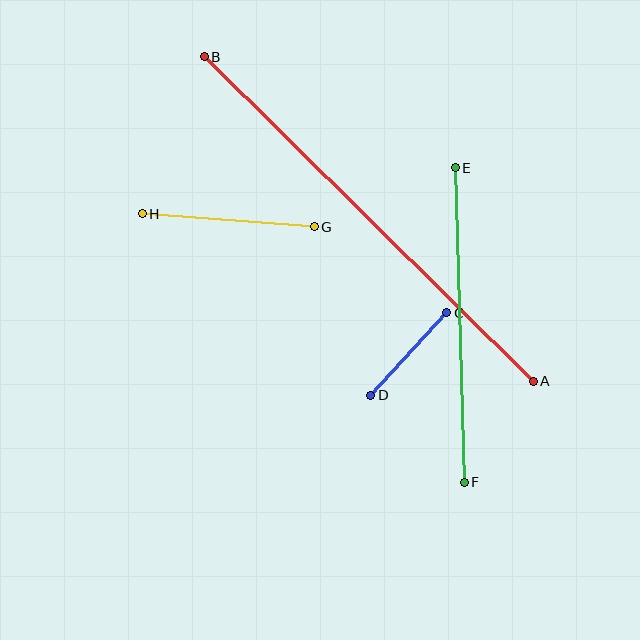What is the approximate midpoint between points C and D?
The midpoint is at approximately (409, 354) pixels.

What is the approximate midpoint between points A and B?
The midpoint is at approximately (369, 219) pixels.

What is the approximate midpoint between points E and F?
The midpoint is at approximately (460, 325) pixels.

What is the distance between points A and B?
The distance is approximately 462 pixels.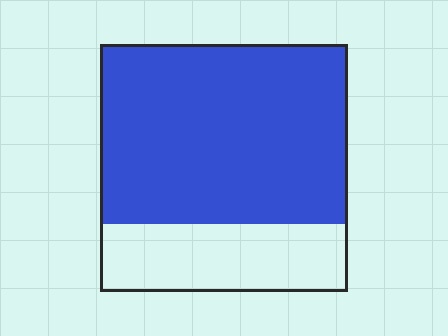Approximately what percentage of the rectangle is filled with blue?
Approximately 75%.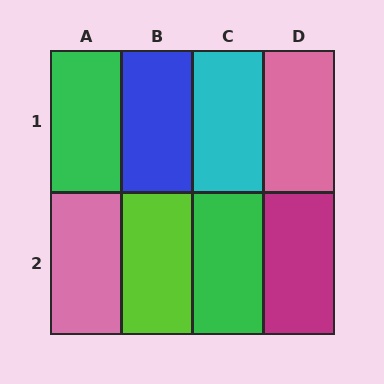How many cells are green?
2 cells are green.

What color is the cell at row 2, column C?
Green.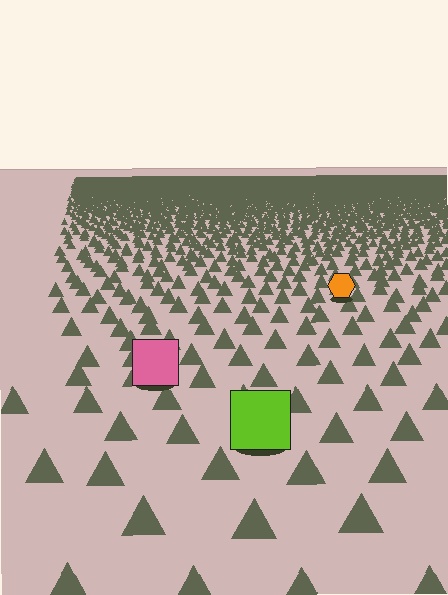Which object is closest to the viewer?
The lime square is closest. The texture marks near it are larger and more spread out.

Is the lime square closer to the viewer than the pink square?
Yes. The lime square is closer — you can tell from the texture gradient: the ground texture is coarser near it.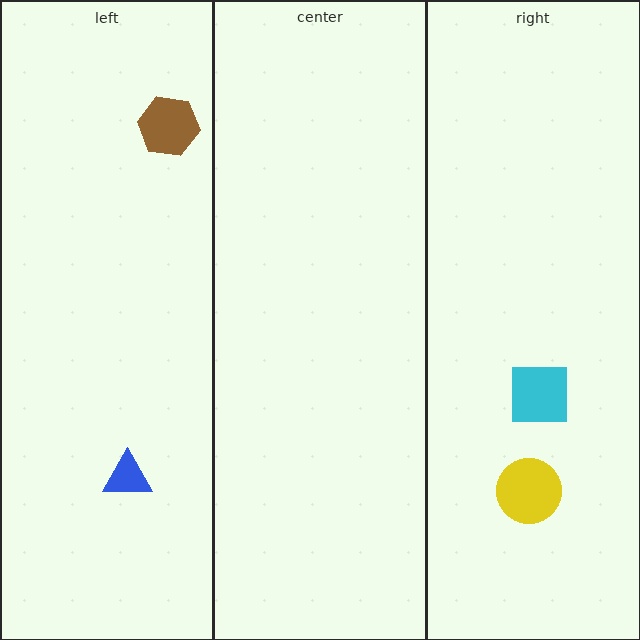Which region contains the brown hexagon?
The left region.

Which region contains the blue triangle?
The left region.